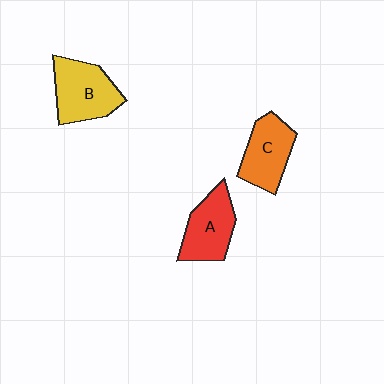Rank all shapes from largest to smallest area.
From largest to smallest: B (yellow), A (red), C (orange).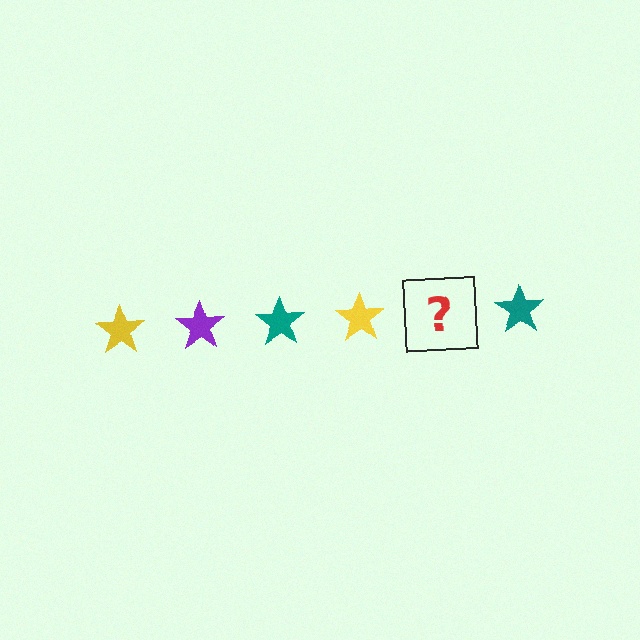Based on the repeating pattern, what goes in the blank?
The blank should be a purple star.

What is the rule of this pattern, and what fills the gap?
The rule is that the pattern cycles through yellow, purple, teal stars. The gap should be filled with a purple star.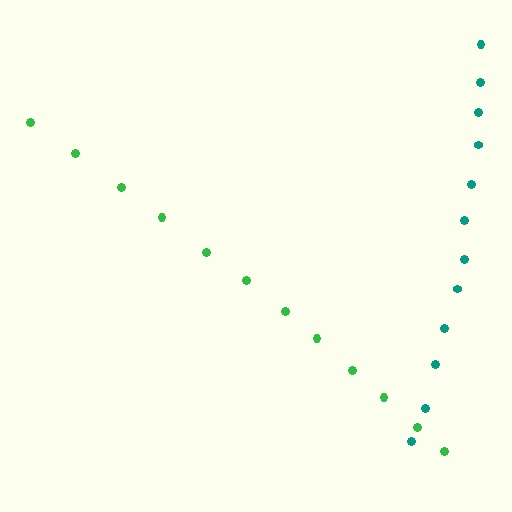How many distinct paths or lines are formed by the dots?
There are 2 distinct paths.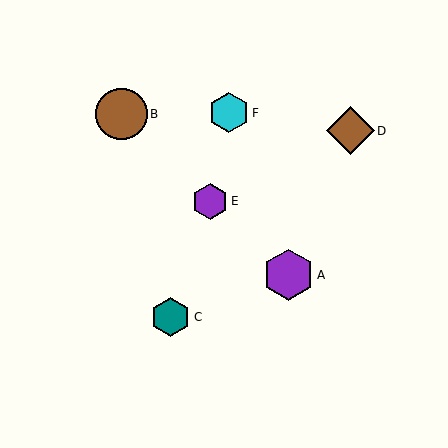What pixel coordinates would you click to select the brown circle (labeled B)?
Click at (121, 114) to select the brown circle B.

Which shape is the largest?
The brown circle (labeled B) is the largest.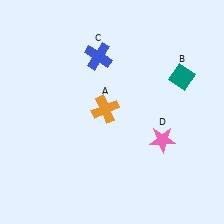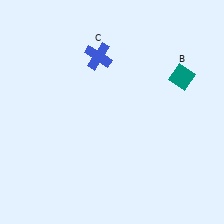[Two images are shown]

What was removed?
The pink star (D), the orange cross (A) were removed in Image 2.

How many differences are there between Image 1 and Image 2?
There are 2 differences between the two images.